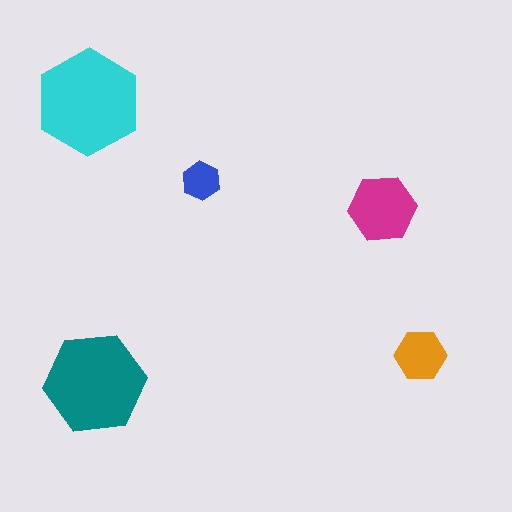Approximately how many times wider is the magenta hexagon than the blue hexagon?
About 2 times wider.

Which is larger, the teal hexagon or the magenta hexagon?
The teal one.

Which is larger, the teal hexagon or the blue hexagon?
The teal one.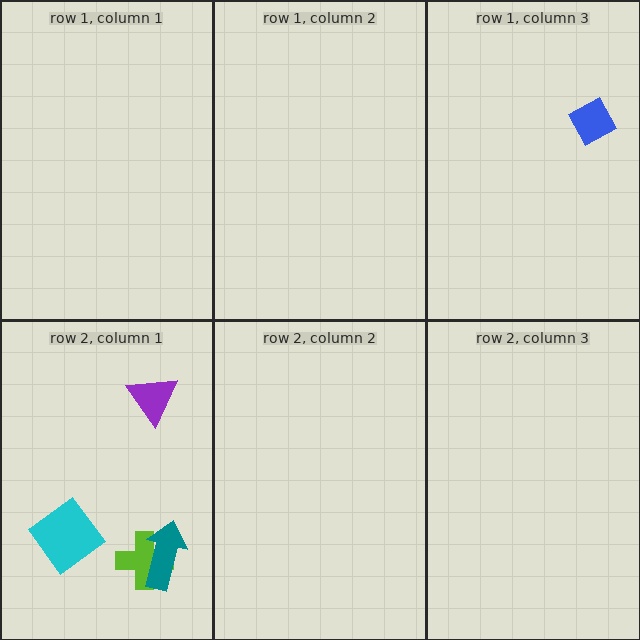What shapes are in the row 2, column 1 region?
The lime cross, the cyan diamond, the teal arrow, the purple triangle.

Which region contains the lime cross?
The row 2, column 1 region.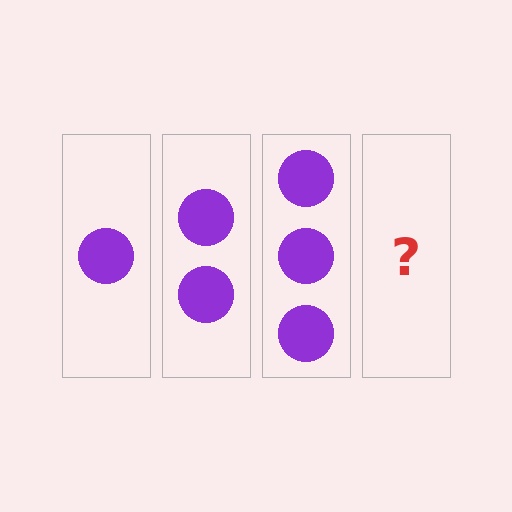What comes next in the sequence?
The next element should be 4 circles.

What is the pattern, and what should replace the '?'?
The pattern is that each step adds one more circle. The '?' should be 4 circles.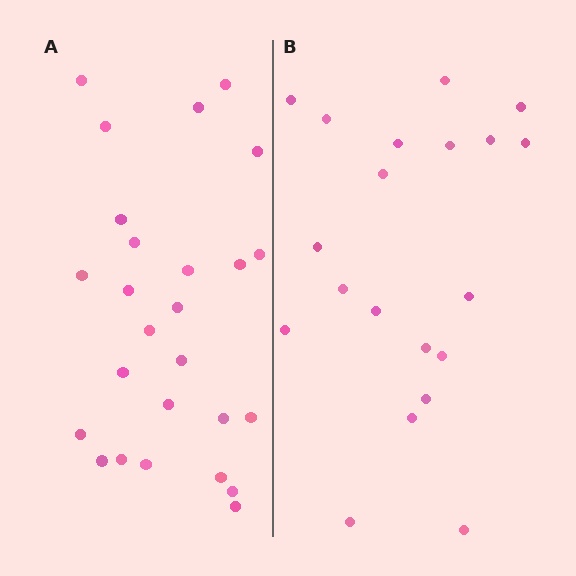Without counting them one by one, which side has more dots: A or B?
Region A (the left region) has more dots.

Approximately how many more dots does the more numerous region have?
Region A has about 6 more dots than region B.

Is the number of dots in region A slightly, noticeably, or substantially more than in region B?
Region A has noticeably more, but not dramatically so. The ratio is roughly 1.3 to 1.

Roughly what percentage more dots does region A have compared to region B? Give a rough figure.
About 30% more.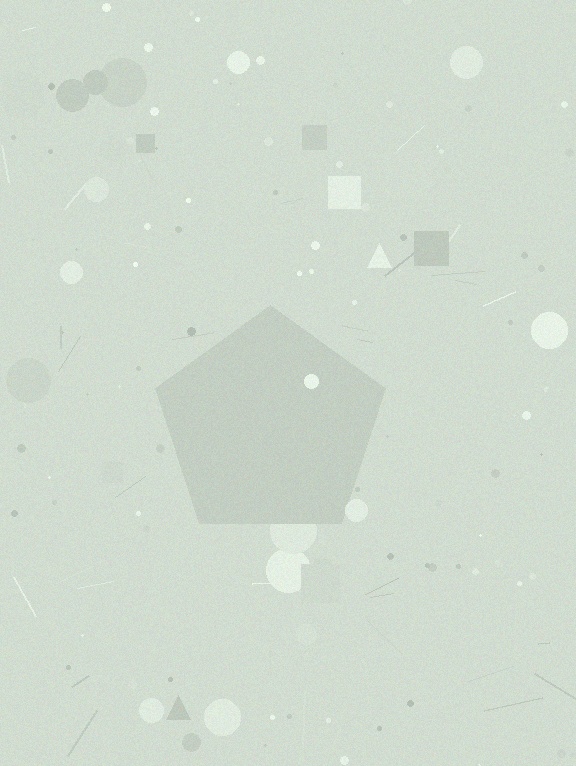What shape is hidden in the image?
A pentagon is hidden in the image.